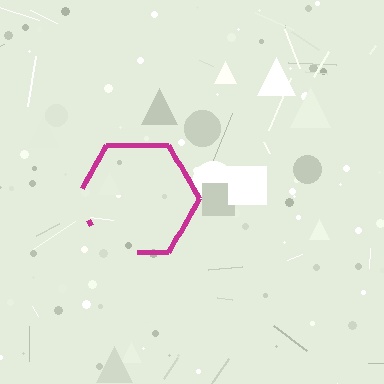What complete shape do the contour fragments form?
The contour fragments form a hexagon.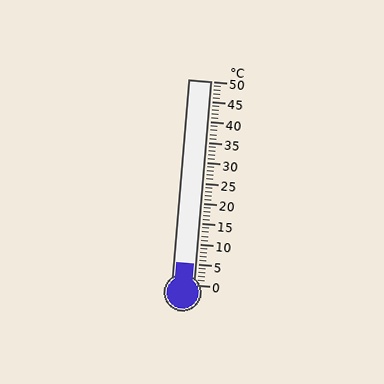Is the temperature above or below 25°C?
The temperature is below 25°C.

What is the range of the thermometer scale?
The thermometer scale ranges from 0°C to 50°C.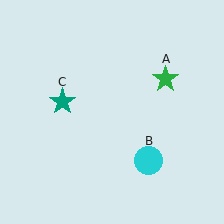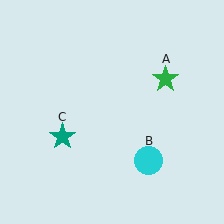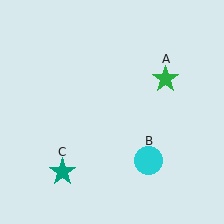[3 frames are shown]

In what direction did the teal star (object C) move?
The teal star (object C) moved down.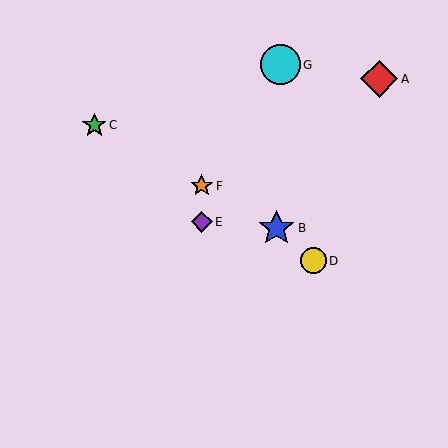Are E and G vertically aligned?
No, E is at x≈202 and G is at x≈280.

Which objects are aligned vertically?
Objects E, F are aligned vertically.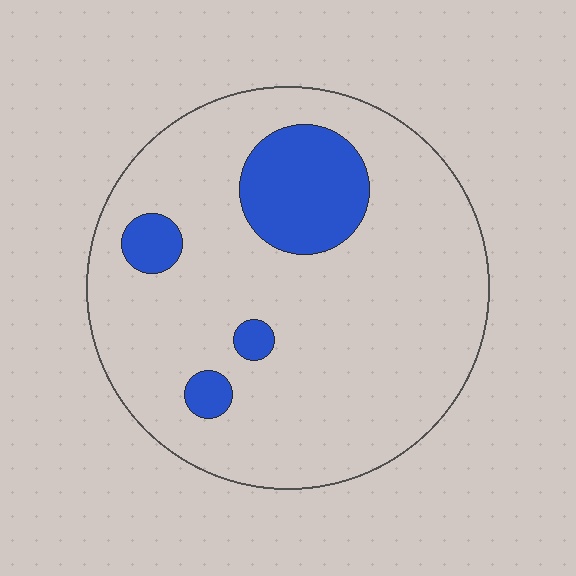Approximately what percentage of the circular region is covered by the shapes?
Approximately 15%.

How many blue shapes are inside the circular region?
4.